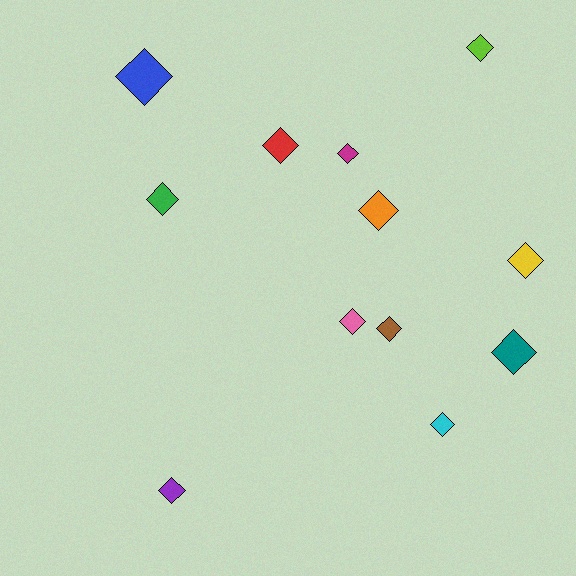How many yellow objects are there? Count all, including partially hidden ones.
There is 1 yellow object.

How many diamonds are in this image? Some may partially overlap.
There are 12 diamonds.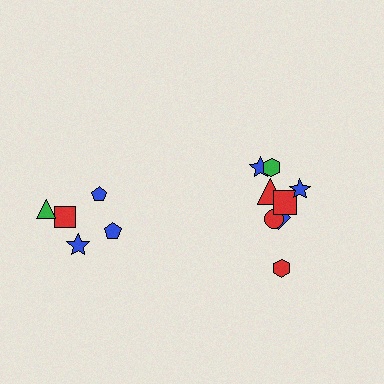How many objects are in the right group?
There are 8 objects.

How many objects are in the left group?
There are 5 objects.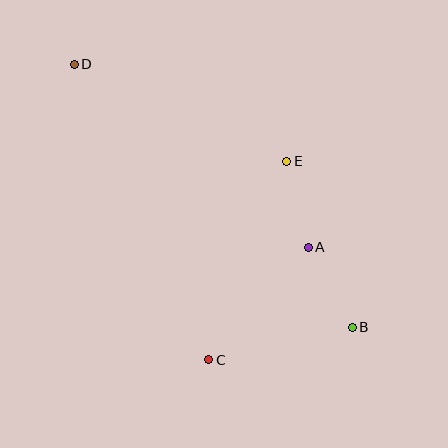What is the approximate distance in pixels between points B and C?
The distance between B and C is approximately 147 pixels.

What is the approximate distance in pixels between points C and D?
The distance between C and D is approximately 325 pixels.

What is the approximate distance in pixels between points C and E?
The distance between C and E is approximately 213 pixels.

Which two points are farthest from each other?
Points B and D are farthest from each other.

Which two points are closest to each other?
Points A and E are closest to each other.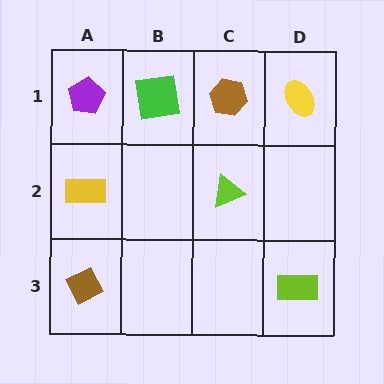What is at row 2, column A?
A yellow rectangle.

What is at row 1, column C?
A brown hexagon.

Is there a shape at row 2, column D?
No, that cell is empty.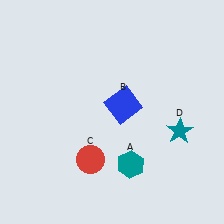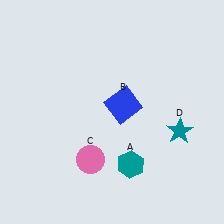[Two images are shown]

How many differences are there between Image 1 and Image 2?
There is 1 difference between the two images.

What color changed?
The circle (C) changed from red in Image 1 to pink in Image 2.